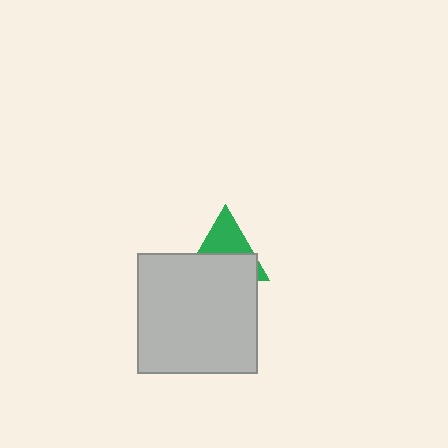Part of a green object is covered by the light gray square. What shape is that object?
It is a triangle.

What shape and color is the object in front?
The object in front is a light gray square.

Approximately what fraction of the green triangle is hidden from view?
Roughly 55% of the green triangle is hidden behind the light gray square.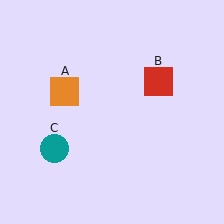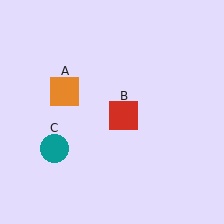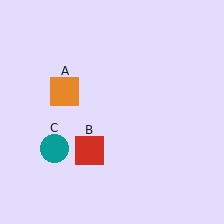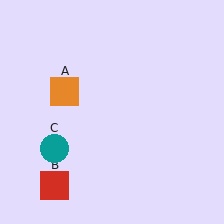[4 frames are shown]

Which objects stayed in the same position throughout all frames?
Orange square (object A) and teal circle (object C) remained stationary.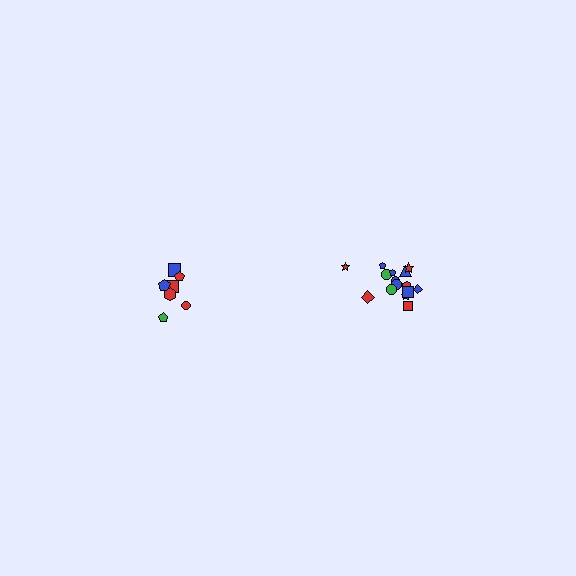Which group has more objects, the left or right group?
The right group.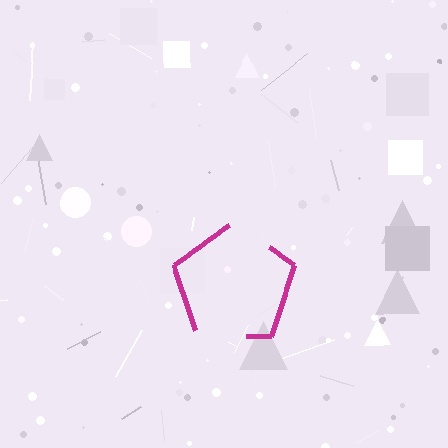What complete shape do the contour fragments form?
The contour fragments form a pentagon.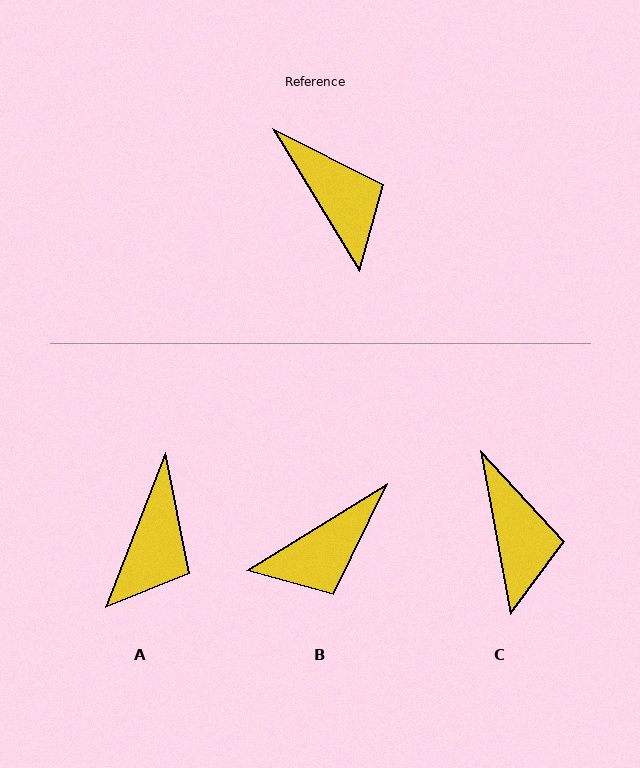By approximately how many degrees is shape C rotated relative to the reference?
Approximately 21 degrees clockwise.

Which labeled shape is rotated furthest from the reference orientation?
B, about 90 degrees away.